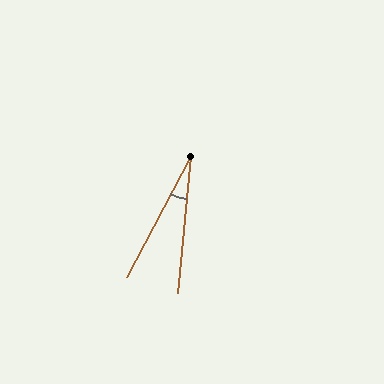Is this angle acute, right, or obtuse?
It is acute.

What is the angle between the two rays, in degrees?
Approximately 22 degrees.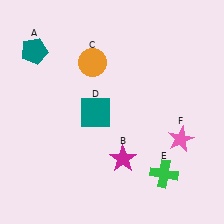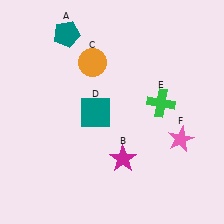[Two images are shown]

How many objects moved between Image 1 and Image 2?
2 objects moved between the two images.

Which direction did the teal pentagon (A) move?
The teal pentagon (A) moved right.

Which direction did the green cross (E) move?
The green cross (E) moved up.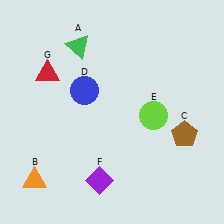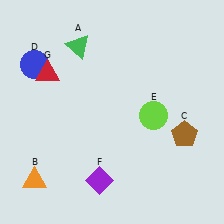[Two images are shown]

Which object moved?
The blue circle (D) moved left.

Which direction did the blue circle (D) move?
The blue circle (D) moved left.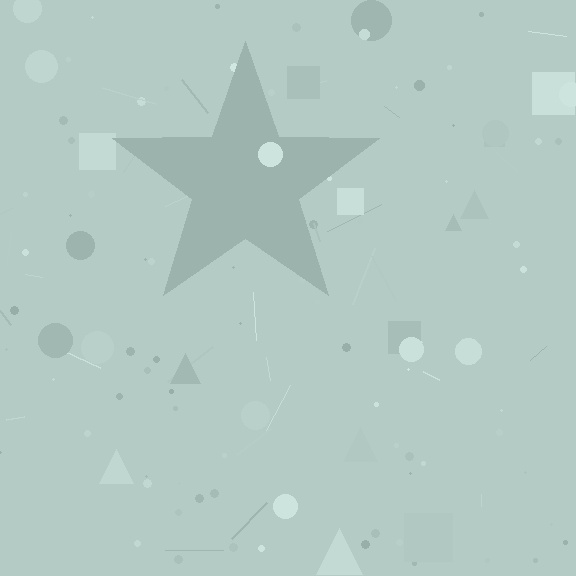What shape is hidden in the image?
A star is hidden in the image.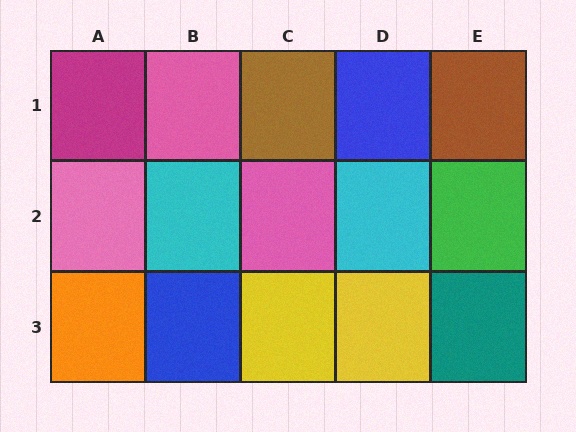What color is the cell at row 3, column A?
Orange.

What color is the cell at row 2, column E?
Green.